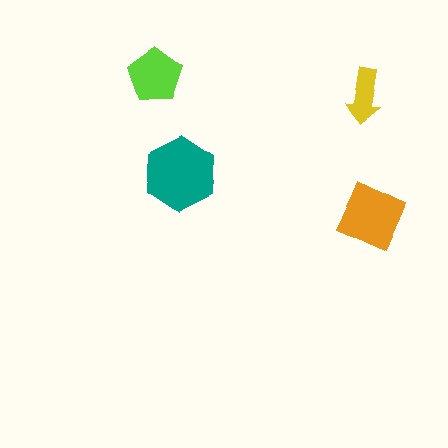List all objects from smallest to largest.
The yellow arrow, the lime pentagon, the orange diamond, the teal hexagon.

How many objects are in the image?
There are 4 objects in the image.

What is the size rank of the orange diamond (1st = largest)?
2nd.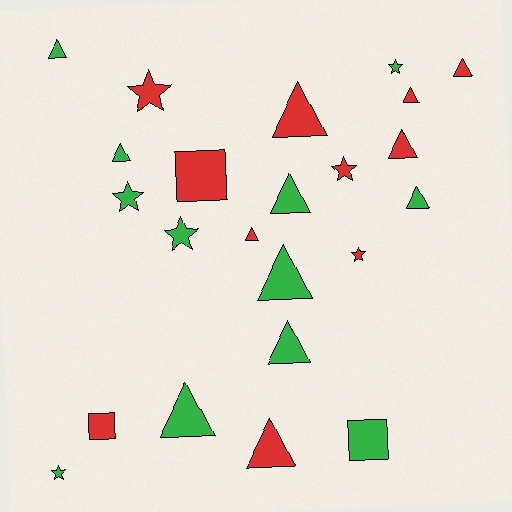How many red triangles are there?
There are 6 red triangles.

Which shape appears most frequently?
Triangle, with 13 objects.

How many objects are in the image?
There are 23 objects.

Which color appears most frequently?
Green, with 12 objects.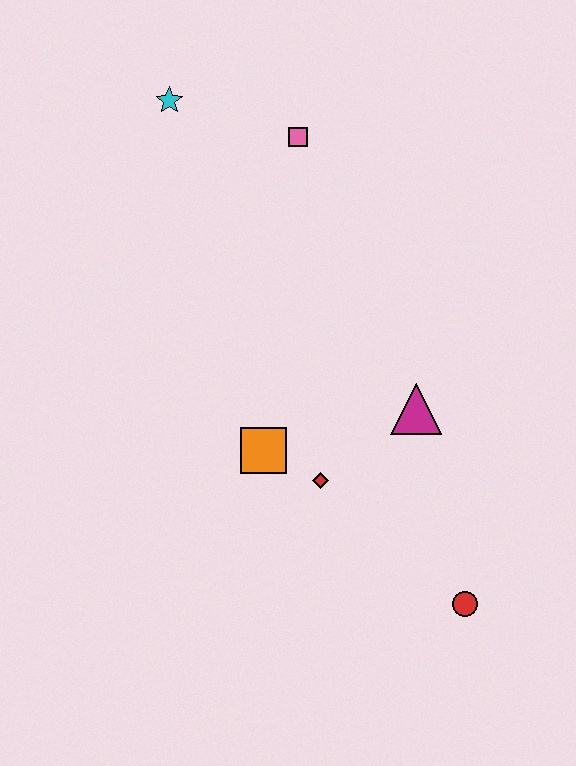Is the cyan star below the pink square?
No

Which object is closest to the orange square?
The red diamond is closest to the orange square.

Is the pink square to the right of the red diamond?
No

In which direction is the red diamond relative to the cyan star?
The red diamond is below the cyan star.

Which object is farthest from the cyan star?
The red circle is farthest from the cyan star.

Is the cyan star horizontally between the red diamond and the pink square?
No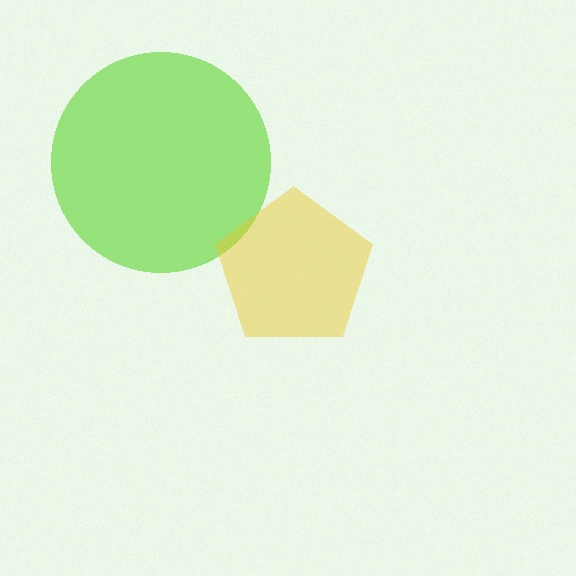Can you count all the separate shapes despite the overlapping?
Yes, there are 2 separate shapes.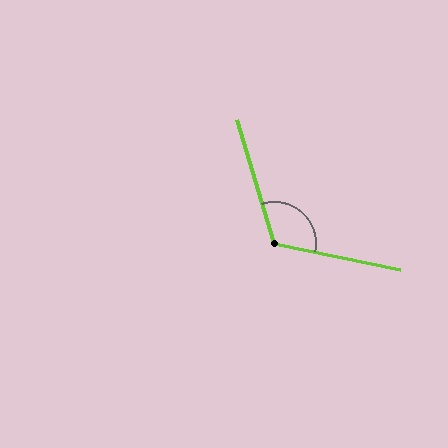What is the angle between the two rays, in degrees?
Approximately 119 degrees.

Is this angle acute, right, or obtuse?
It is obtuse.